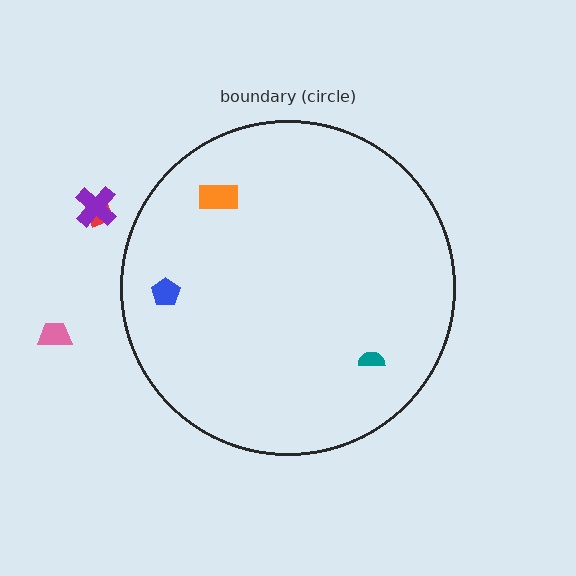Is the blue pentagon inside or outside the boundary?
Inside.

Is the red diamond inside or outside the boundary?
Outside.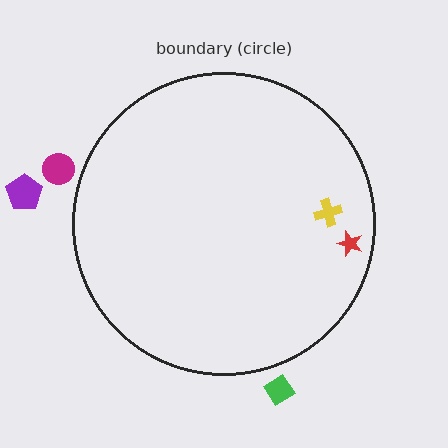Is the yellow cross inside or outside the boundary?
Inside.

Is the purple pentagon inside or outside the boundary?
Outside.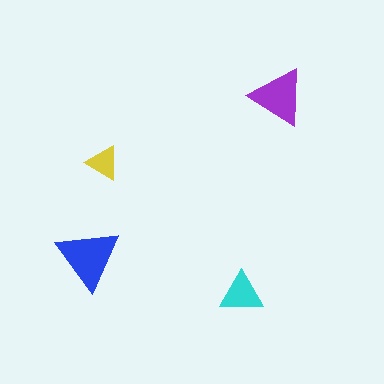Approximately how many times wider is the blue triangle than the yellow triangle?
About 2 times wider.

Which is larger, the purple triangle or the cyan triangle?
The purple one.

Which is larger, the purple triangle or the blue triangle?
The blue one.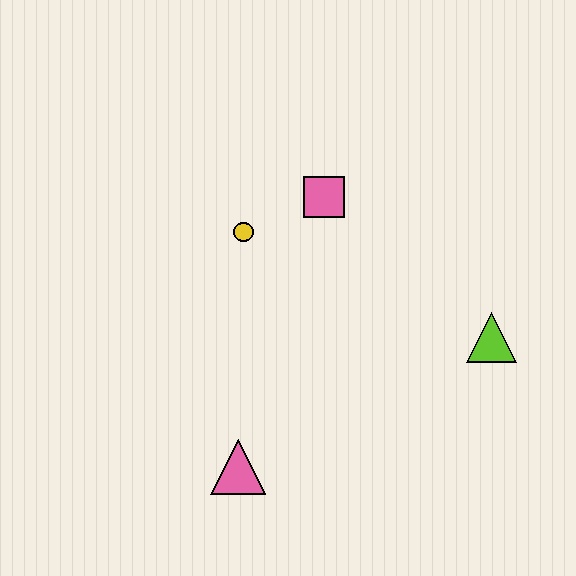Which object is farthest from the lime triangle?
The pink triangle is farthest from the lime triangle.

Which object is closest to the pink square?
The yellow circle is closest to the pink square.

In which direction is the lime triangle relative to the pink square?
The lime triangle is to the right of the pink square.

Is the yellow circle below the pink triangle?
No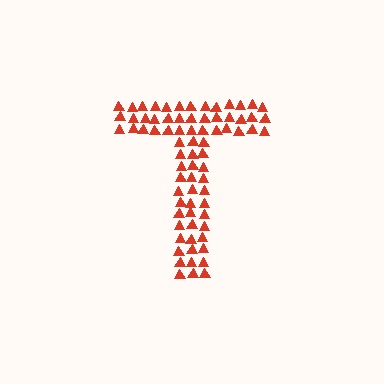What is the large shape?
The large shape is the letter T.